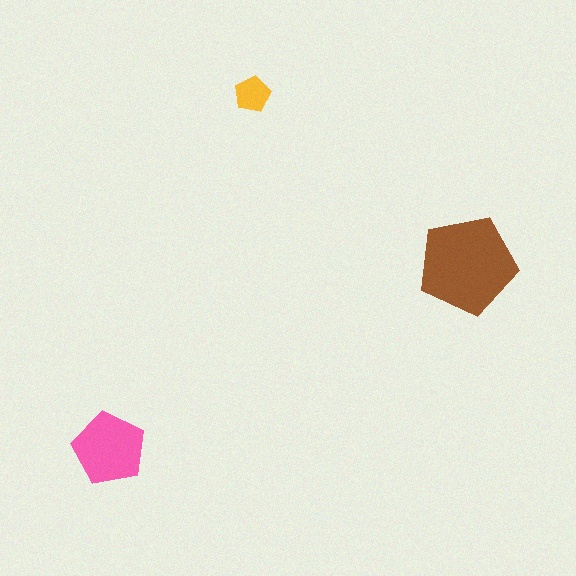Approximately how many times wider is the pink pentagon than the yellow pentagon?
About 2 times wider.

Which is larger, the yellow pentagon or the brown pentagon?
The brown one.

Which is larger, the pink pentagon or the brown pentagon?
The brown one.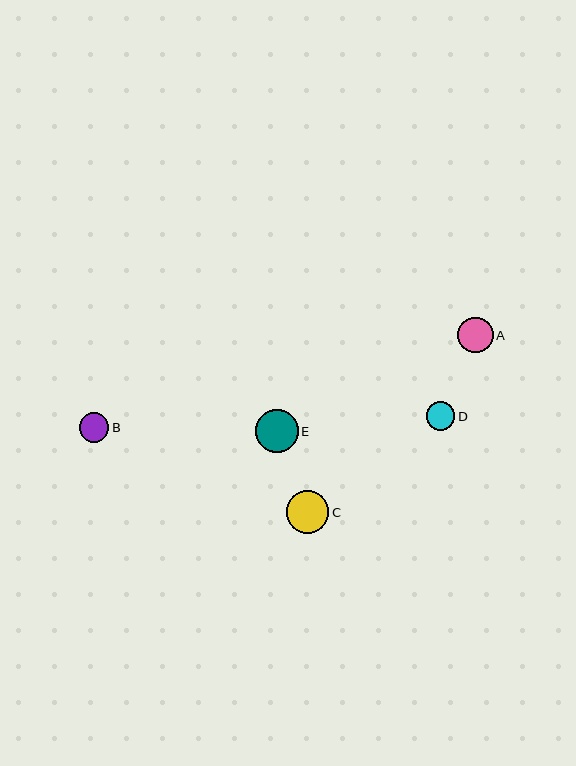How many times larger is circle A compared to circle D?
Circle A is approximately 1.2 times the size of circle D.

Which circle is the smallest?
Circle D is the smallest with a size of approximately 29 pixels.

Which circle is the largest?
Circle E is the largest with a size of approximately 43 pixels.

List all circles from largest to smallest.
From largest to smallest: E, C, A, B, D.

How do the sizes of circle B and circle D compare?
Circle B and circle D are approximately the same size.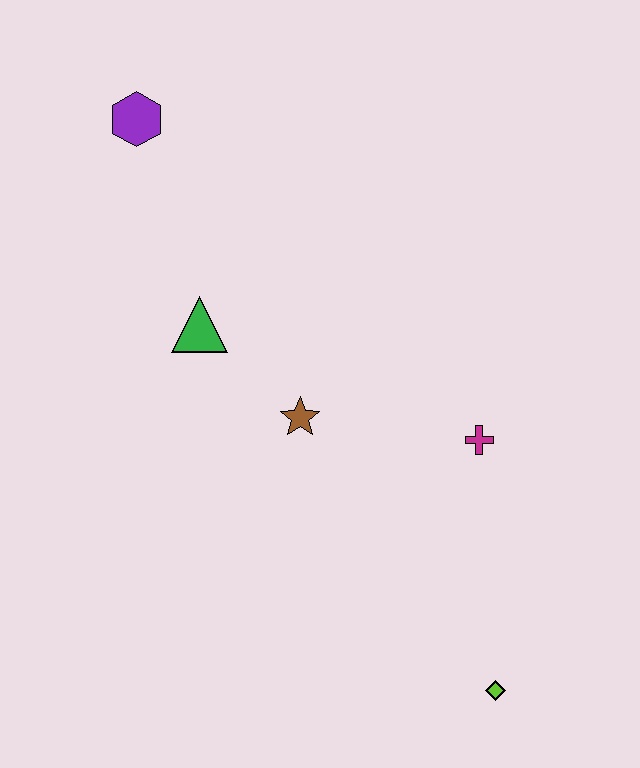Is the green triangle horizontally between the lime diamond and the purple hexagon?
Yes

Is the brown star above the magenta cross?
Yes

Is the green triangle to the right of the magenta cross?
No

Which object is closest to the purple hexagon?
The green triangle is closest to the purple hexagon.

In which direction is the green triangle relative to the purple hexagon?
The green triangle is below the purple hexagon.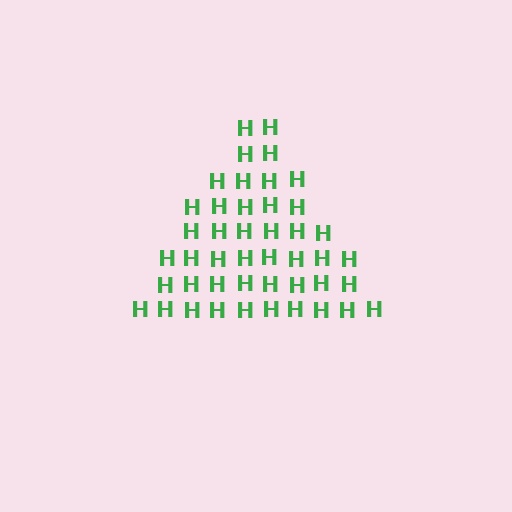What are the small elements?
The small elements are letter H's.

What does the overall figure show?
The overall figure shows a triangle.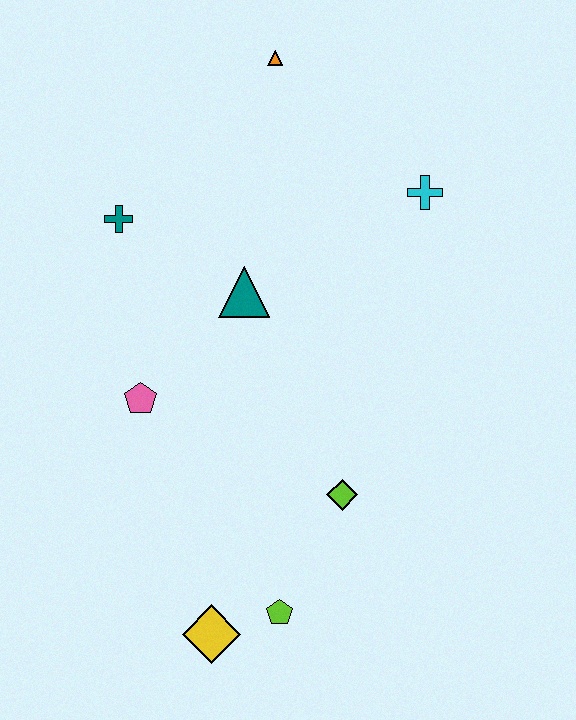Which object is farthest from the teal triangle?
The yellow diamond is farthest from the teal triangle.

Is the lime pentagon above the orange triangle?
No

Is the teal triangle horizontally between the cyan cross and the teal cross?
Yes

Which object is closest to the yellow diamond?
The lime pentagon is closest to the yellow diamond.